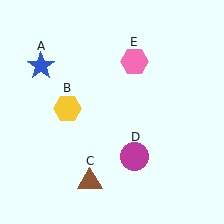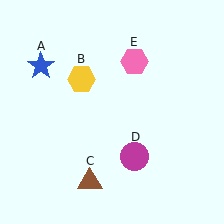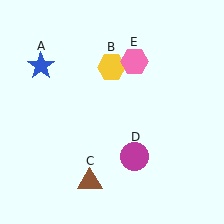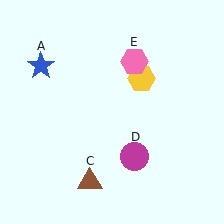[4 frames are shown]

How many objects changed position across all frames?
1 object changed position: yellow hexagon (object B).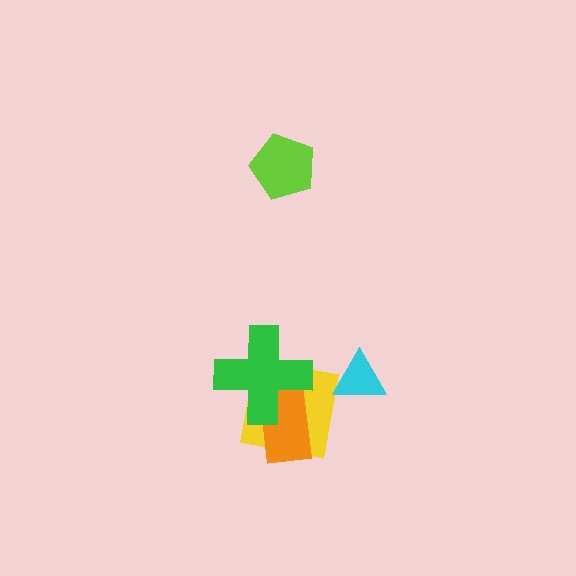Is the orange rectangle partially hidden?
Yes, it is partially covered by another shape.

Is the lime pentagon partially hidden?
No, no other shape covers it.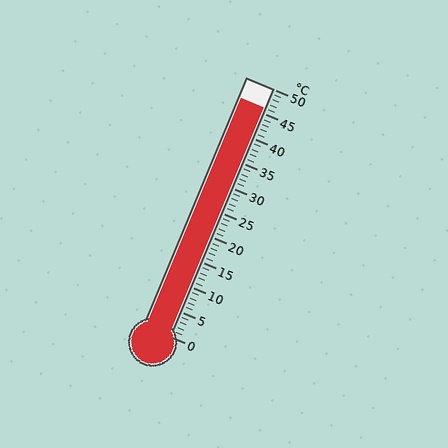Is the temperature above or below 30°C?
The temperature is above 30°C.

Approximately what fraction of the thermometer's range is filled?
The thermometer is filled to approximately 90% of its range.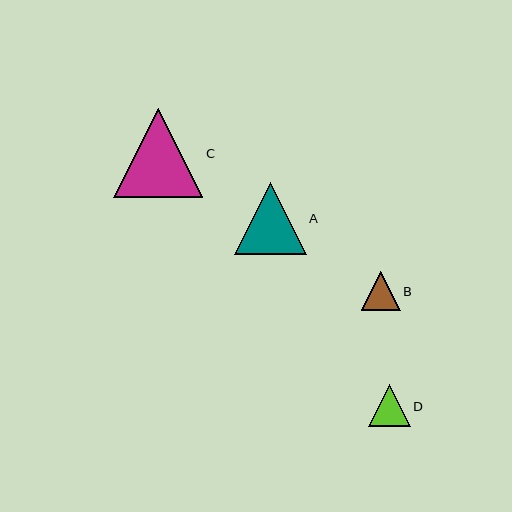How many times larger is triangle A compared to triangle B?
Triangle A is approximately 1.9 times the size of triangle B.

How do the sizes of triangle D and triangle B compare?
Triangle D and triangle B are approximately the same size.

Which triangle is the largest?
Triangle C is the largest with a size of approximately 89 pixels.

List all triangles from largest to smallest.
From largest to smallest: C, A, D, B.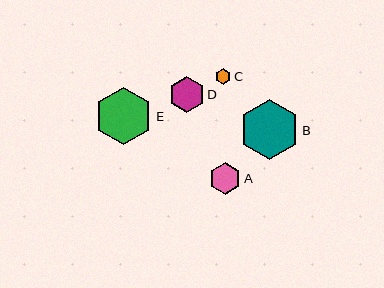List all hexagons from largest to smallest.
From largest to smallest: B, E, D, A, C.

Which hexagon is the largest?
Hexagon B is the largest with a size of approximately 59 pixels.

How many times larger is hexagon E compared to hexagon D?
Hexagon E is approximately 1.6 times the size of hexagon D.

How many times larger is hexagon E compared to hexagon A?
Hexagon E is approximately 1.8 times the size of hexagon A.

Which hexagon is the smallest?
Hexagon C is the smallest with a size of approximately 16 pixels.